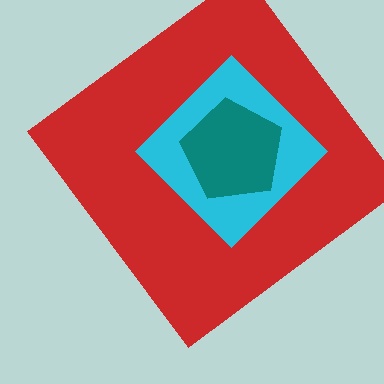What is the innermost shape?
The teal pentagon.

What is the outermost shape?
The red diamond.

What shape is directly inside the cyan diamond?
The teal pentagon.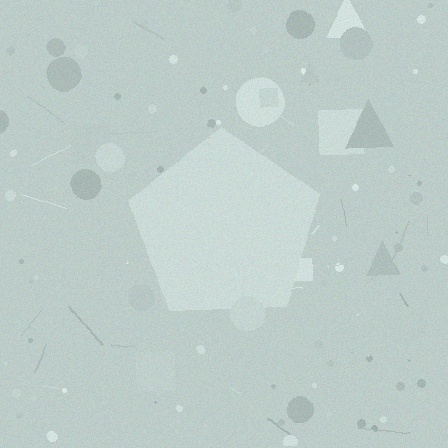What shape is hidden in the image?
A pentagon is hidden in the image.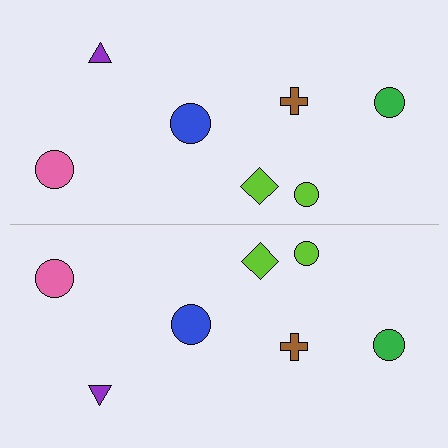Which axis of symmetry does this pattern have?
The pattern has a horizontal axis of symmetry running through the center of the image.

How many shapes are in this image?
There are 14 shapes in this image.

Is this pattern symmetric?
Yes, this pattern has bilateral (reflection) symmetry.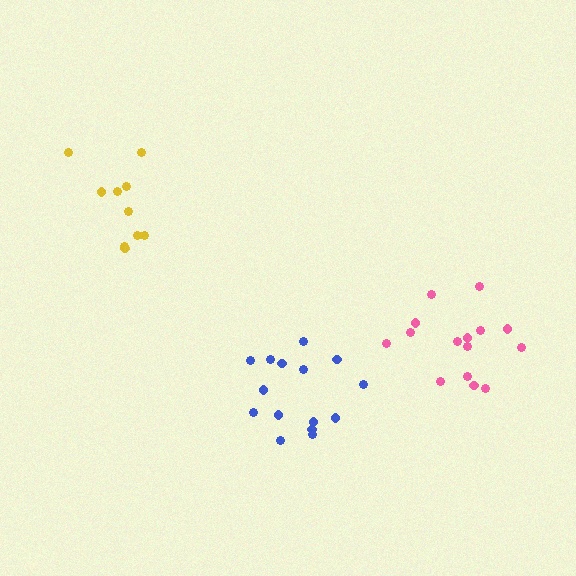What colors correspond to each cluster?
The clusters are colored: pink, yellow, blue.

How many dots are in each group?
Group 1: 15 dots, Group 2: 10 dots, Group 3: 15 dots (40 total).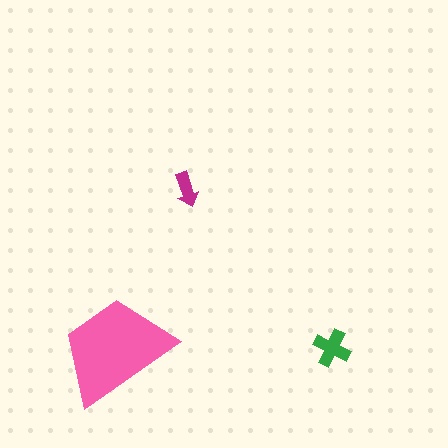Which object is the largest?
The pink trapezoid.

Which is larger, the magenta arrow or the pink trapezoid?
The pink trapezoid.